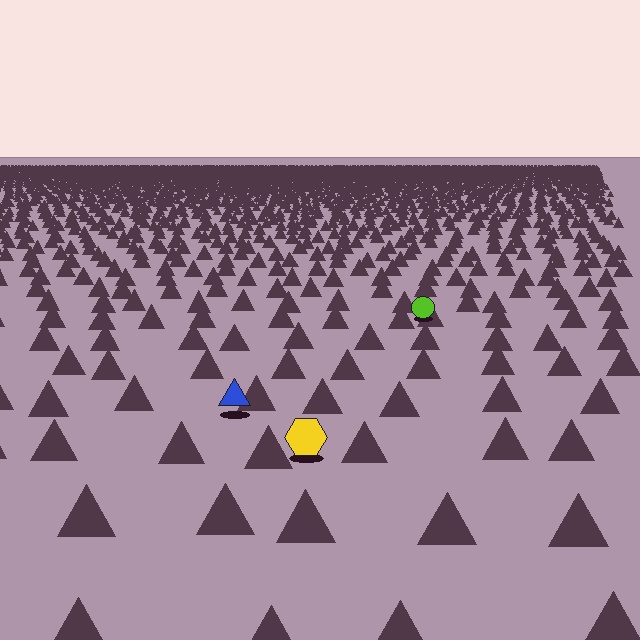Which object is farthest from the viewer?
The lime circle is farthest from the viewer. It appears smaller and the ground texture around it is denser.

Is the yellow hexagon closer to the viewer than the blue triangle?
Yes. The yellow hexagon is closer — you can tell from the texture gradient: the ground texture is coarser near it.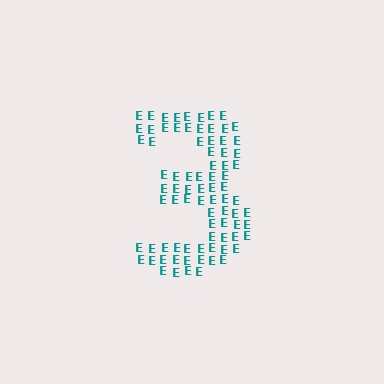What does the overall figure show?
The overall figure shows the digit 3.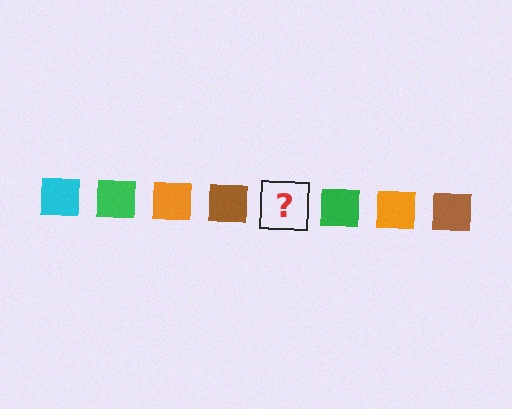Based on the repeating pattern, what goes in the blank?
The blank should be a cyan square.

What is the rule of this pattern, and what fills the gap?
The rule is that the pattern cycles through cyan, green, orange, brown squares. The gap should be filled with a cyan square.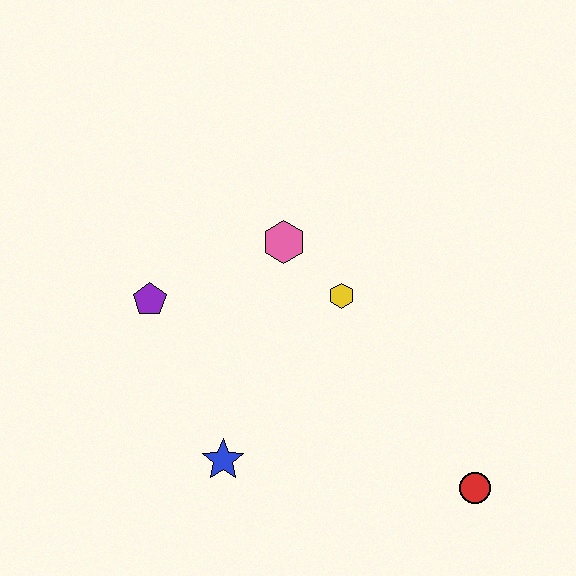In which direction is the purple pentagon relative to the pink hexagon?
The purple pentagon is to the left of the pink hexagon.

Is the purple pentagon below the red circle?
No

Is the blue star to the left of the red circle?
Yes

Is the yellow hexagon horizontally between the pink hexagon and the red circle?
Yes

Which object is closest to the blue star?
The purple pentagon is closest to the blue star.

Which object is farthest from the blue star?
The red circle is farthest from the blue star.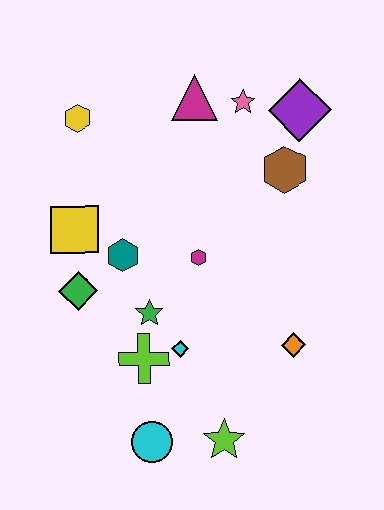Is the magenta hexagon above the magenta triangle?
No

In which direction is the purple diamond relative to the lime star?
The purple diamond is above the lime star.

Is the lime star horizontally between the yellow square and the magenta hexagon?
No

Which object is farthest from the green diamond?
The purple diamond is farthest from the green diamond.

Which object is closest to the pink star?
The magenta triangle is closest to the pink star.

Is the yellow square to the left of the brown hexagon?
Yes